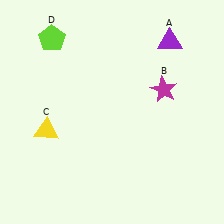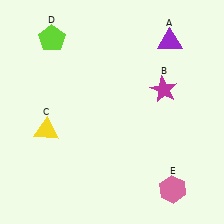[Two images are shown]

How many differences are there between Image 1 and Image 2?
There is 1 difference between the two images.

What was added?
A pink hexagon (E) was added in Image 2.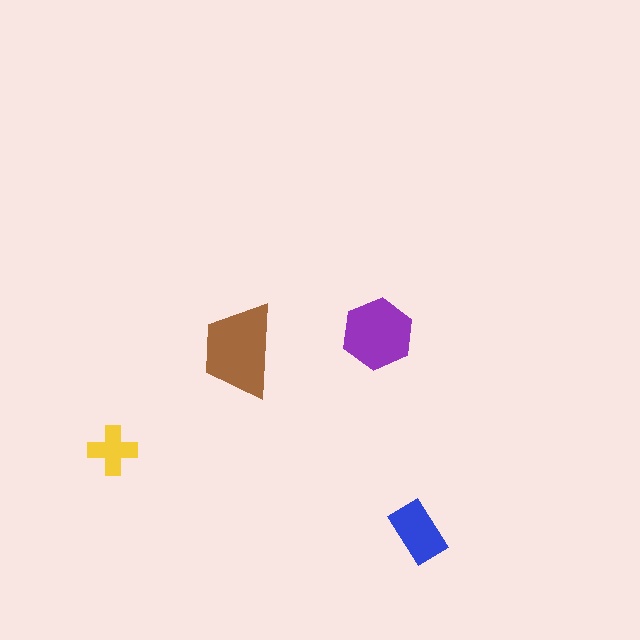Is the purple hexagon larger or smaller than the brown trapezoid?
Smaller.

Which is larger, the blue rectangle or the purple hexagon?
The purple hexagon.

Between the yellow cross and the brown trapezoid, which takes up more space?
The brown trapezoid.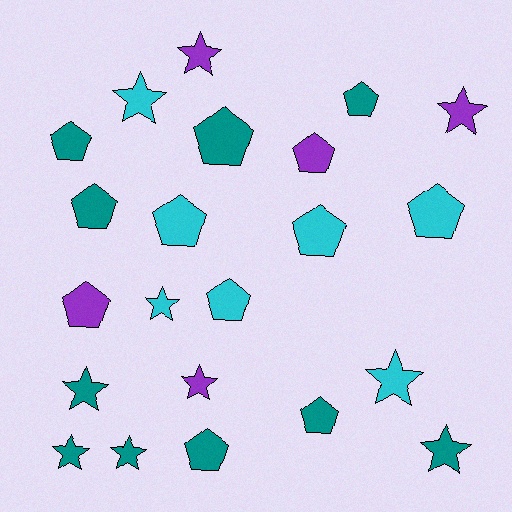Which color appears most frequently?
Teal, with 10 objects.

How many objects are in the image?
There are 22 objects.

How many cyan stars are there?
There are 3 cyan stars.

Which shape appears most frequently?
Pentagon, with 12 objects.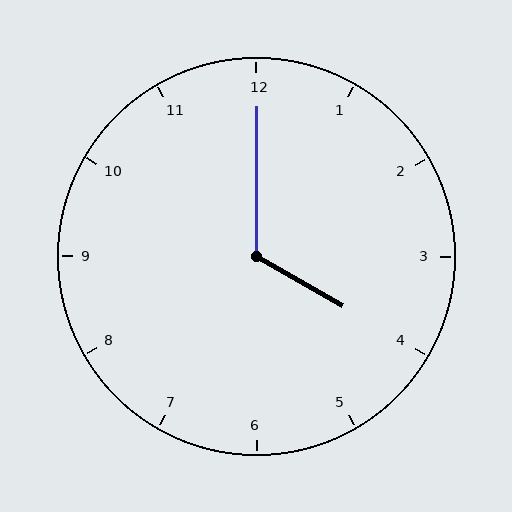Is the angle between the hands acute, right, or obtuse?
It is obtuse.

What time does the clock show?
4:00.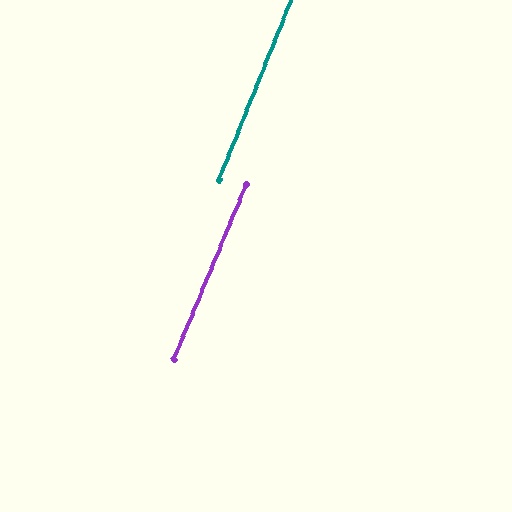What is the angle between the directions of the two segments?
Approximately 1 degree.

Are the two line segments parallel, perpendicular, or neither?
Parallel — their directions differ by only 0.8°.